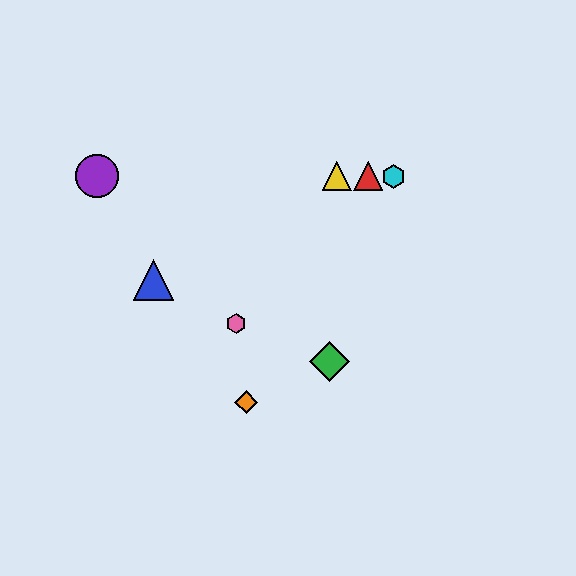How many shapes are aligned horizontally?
4 shapes (the red triangle, the yellow triangle, the purple circle, the cyan hexagon) are aligned horizontally.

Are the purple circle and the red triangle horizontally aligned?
Yes, both are at y≈176.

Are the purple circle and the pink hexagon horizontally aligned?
No, the purple circle is at y≈176 and the pink hexagon is at y≈324.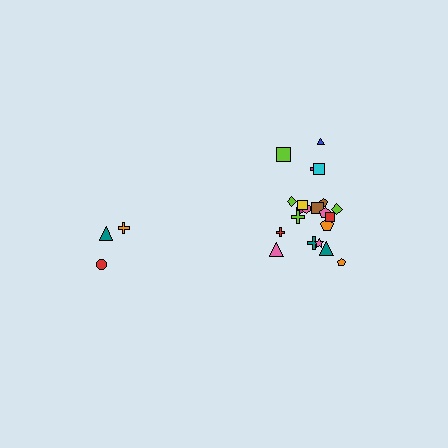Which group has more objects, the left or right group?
The right group.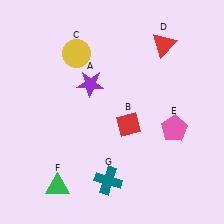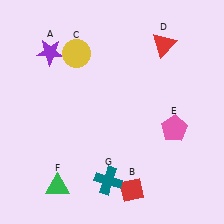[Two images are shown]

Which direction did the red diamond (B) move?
The red diamond (B) moved down.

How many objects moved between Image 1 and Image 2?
2 objects moved between the two images.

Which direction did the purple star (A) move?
The purple star (A) moved left.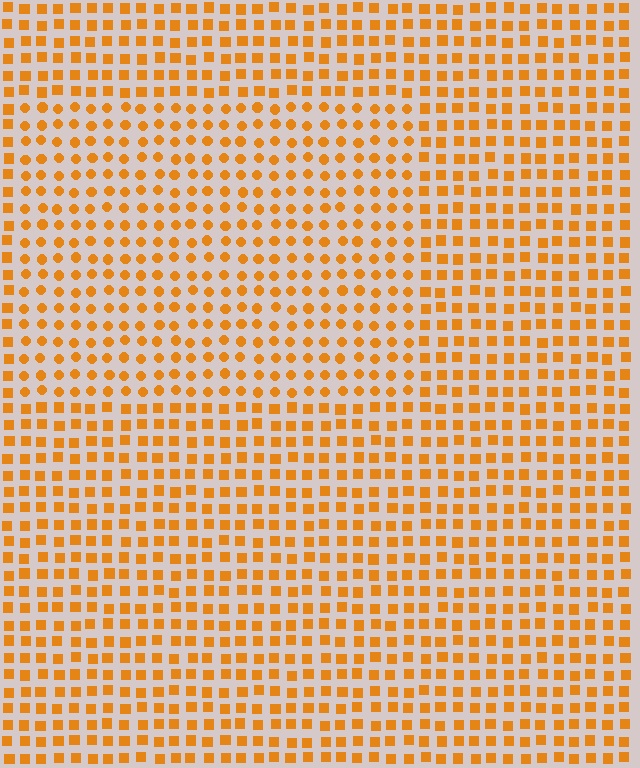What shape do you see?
I see a rectangle.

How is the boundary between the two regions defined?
The boundary is defined by a change in element shape: circles inside vs. squares outside. All elements share the same color and spacing.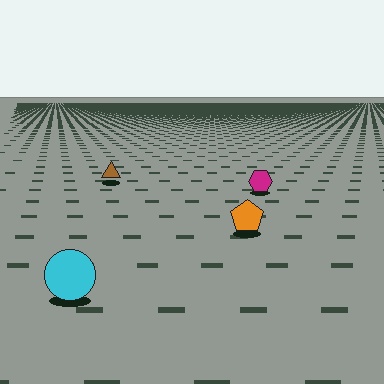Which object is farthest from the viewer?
The brown triangle is farthest from the viewer. It appears smaller and the ground texture around it is denser.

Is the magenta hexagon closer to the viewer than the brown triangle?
Yes. The magenta hexagon is closer — you can tell from the texture gradient: the ground texture is coarser near it.